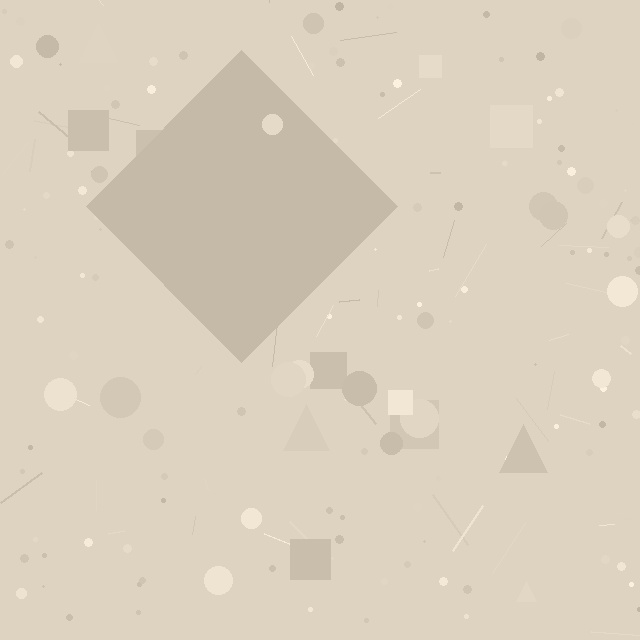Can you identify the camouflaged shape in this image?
The camouflaged shape is a diamond.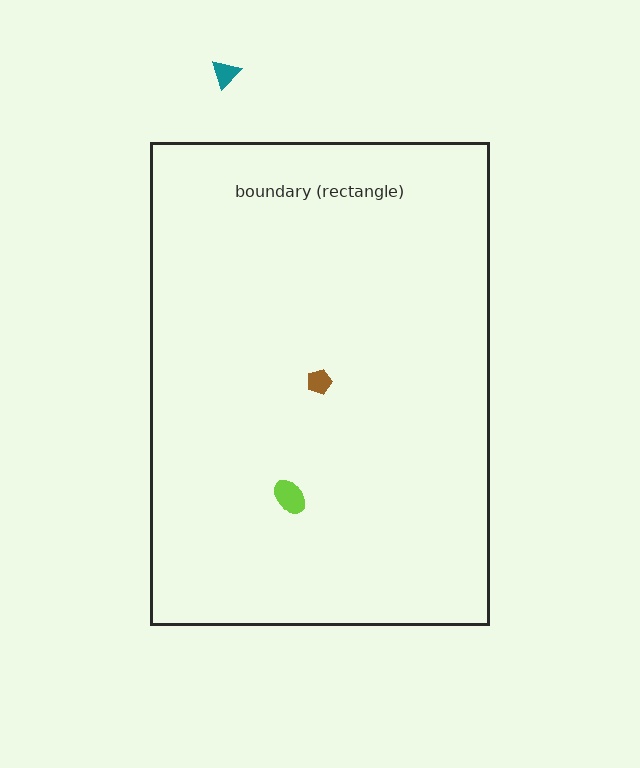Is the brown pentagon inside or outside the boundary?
Inside.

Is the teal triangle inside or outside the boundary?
Outside.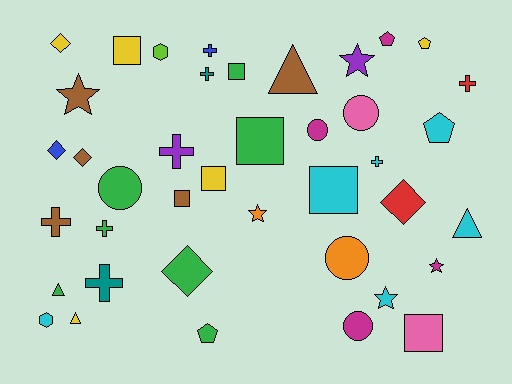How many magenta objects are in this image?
There are 4 magenta objects.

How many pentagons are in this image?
There are 4 pentagons.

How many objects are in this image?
There are 40 objects.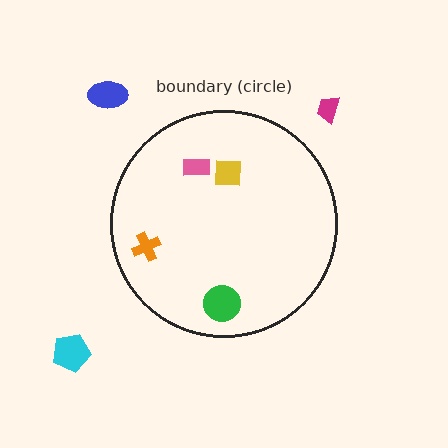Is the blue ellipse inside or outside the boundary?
Outside.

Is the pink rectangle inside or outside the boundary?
Inside.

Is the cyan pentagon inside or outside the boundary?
Outside.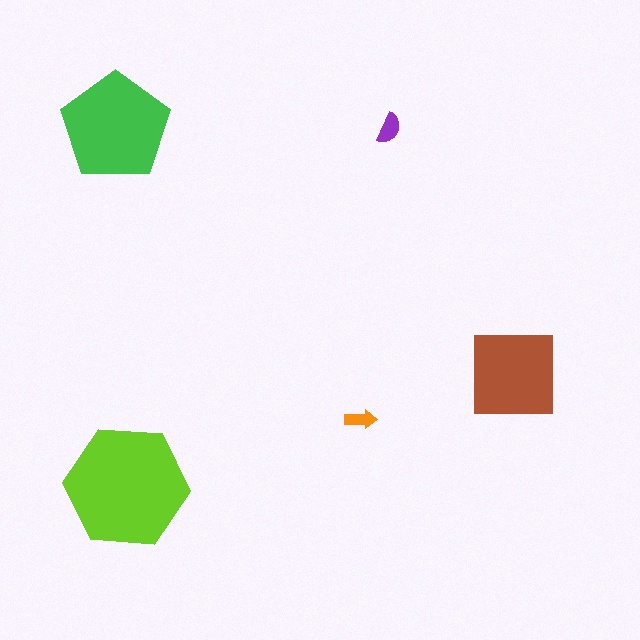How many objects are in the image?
There are 5 objects in the image.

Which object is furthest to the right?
The brown square is rightmost.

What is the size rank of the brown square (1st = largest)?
3rd.